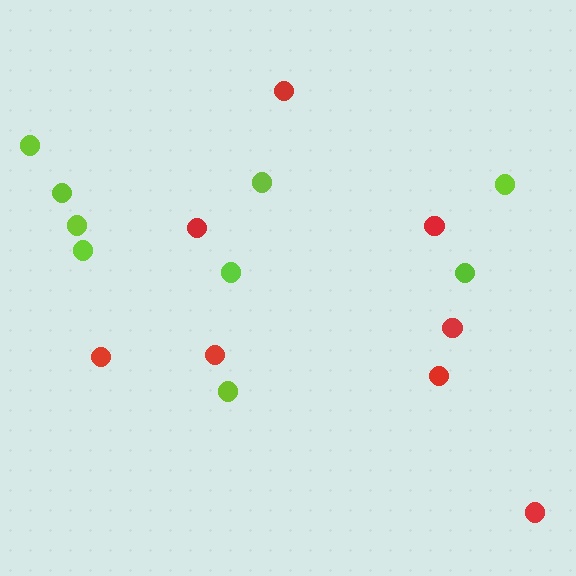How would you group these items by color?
There are 2 groups: one group of red circles (8) and one group of lime circles (9).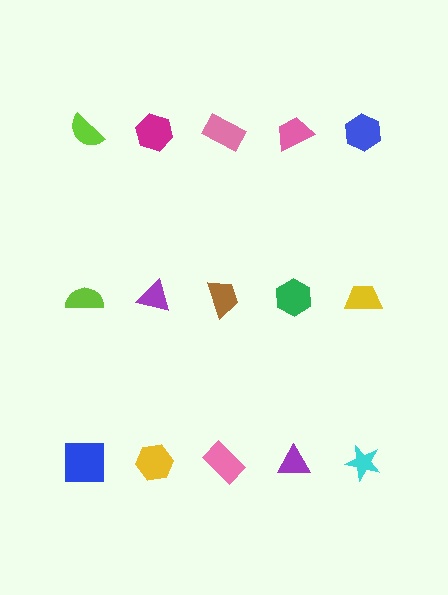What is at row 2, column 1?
A lime semicircle.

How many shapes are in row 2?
5 shapes.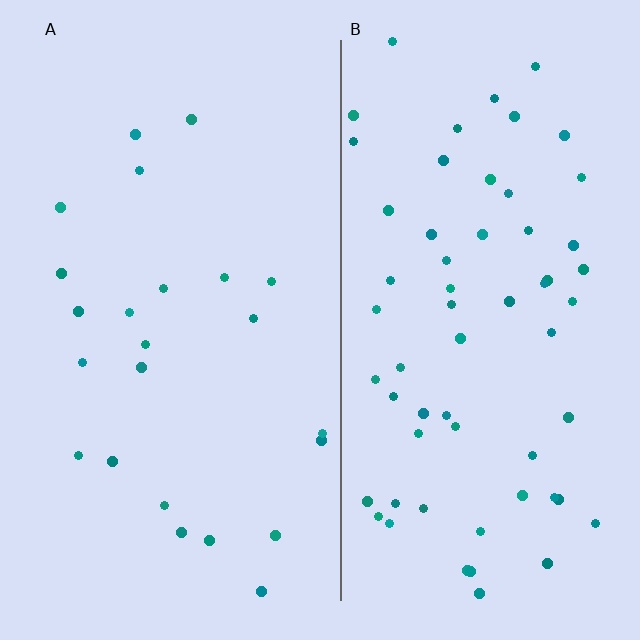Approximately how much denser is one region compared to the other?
Approximately 2.6× — region B over region A.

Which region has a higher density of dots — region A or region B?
B (the right).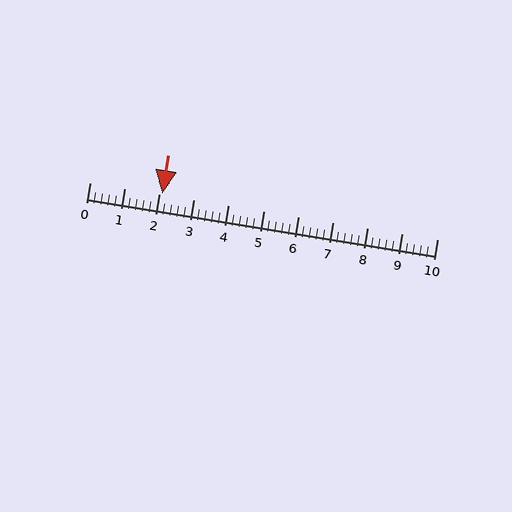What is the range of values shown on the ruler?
The ruler shows values from 0 to 10.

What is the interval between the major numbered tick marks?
The major tick marks are spaced 1 units apart.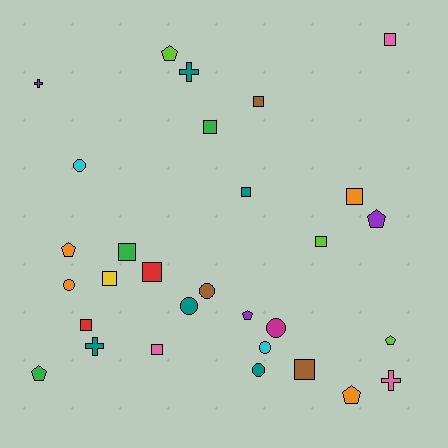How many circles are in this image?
There are 7 circles.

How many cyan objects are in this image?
There are 2 cyan objects.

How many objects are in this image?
There are 30 objects.